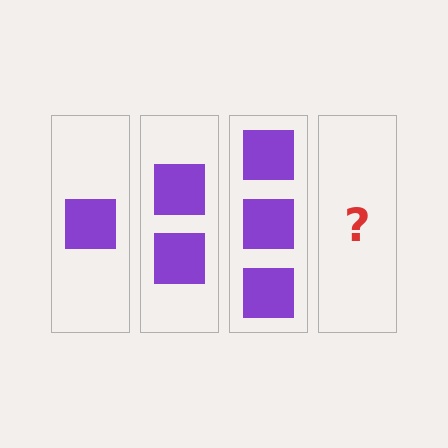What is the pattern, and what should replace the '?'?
The pattern is that each step adds one more square. The '?' should be 4 squares.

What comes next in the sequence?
The next element should be 4 squares.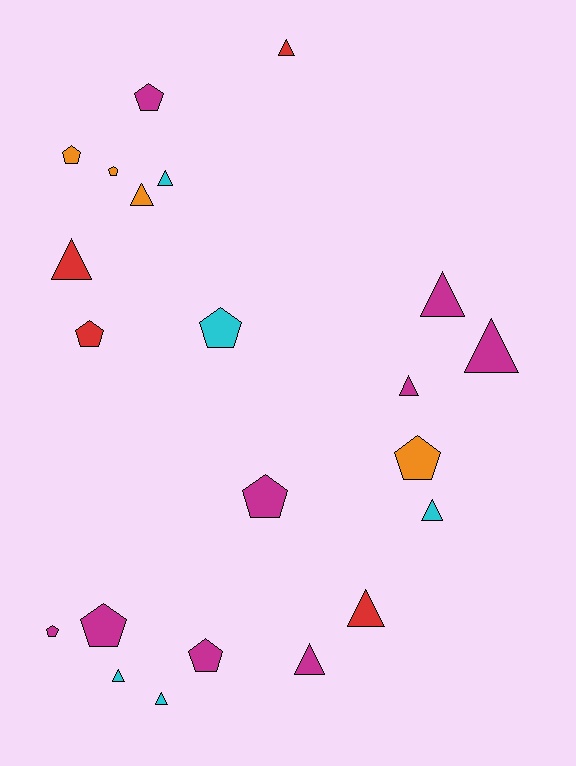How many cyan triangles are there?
There are 4 cyan triangles.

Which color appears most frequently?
Magenta, with 9 objects.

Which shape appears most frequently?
Triangle, with 12 objects.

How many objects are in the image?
There are 22 objects.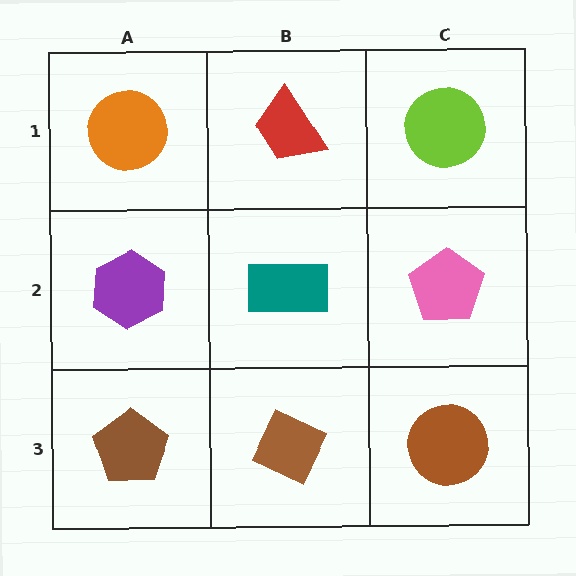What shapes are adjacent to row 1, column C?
A pink pentagon (row 2, column C), a red trapezoid (row 1, column B).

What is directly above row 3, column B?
A teal rectangle.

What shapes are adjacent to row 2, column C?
A lime circle (row 1, column C), a brown circle (row 3, column C), a teal rectangle (row 2, column B).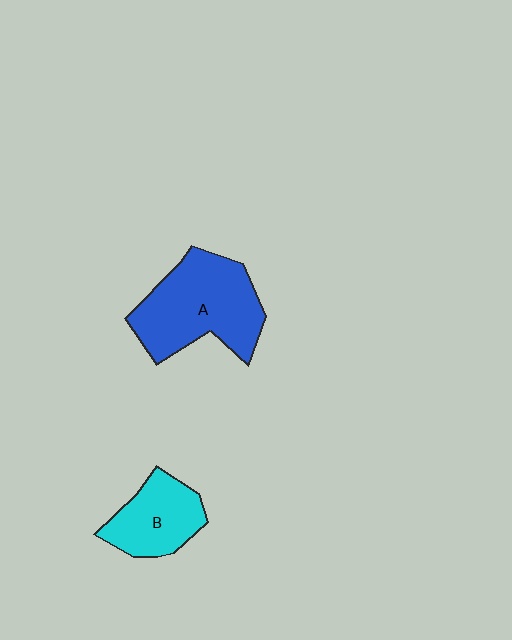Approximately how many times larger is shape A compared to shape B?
Approximately 1.7 times.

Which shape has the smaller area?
Shape B (cyan).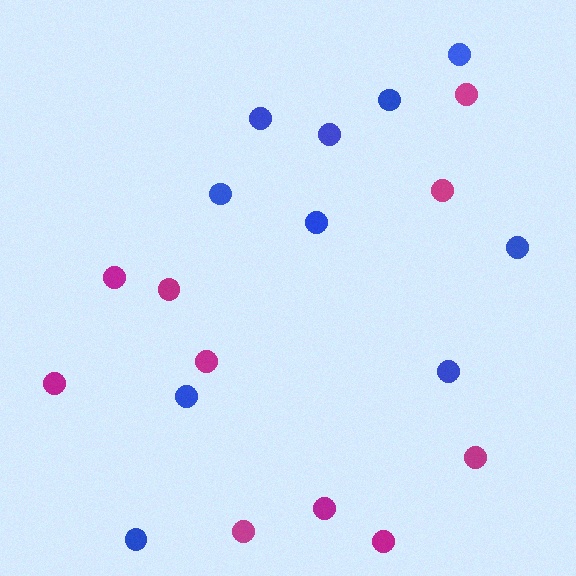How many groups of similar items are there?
There are 2 groups: one group of blue circles (10) and one group of magenta circles (10).